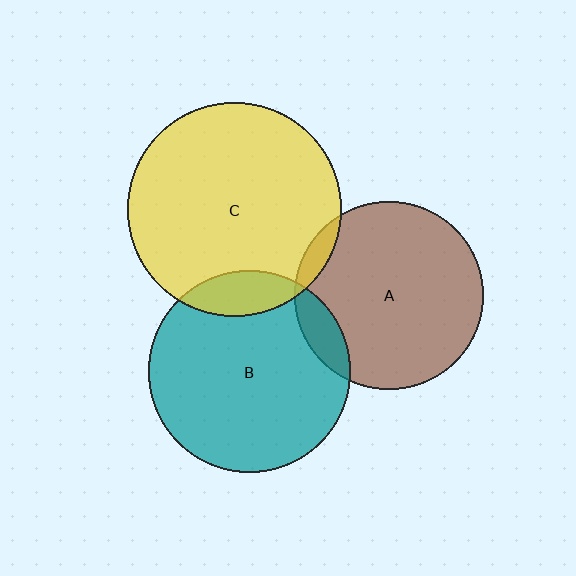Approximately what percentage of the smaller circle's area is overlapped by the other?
Approximately 15%.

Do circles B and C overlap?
Yes.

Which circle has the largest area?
Circle C (yellow).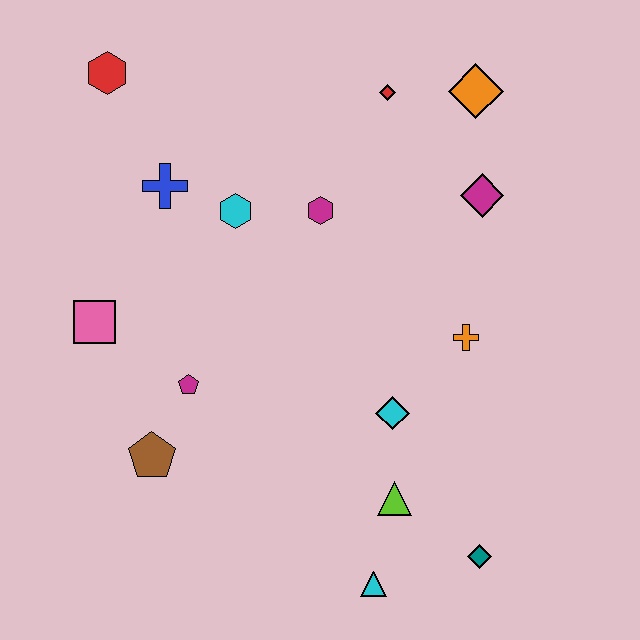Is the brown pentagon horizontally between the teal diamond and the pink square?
Yes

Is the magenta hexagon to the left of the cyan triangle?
Yes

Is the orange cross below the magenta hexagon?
Yes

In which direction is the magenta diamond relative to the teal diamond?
The magenta diamond is above the teal diamond.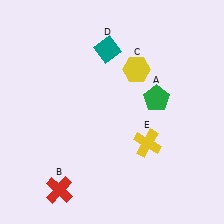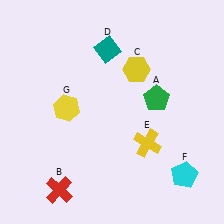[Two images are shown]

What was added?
A cyan pentagon (F), a yellow hexagon (G) were added in Image 2.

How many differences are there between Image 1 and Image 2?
There are 2 differences between the two images.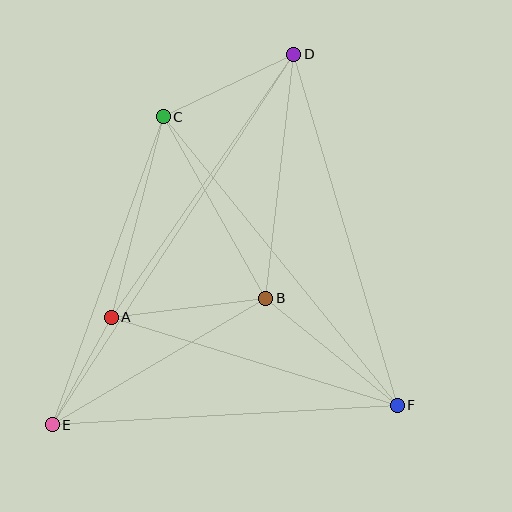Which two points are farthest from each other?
Points D and E are farthest from each other.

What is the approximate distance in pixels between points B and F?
The distance between B and F is approximately 170 pixels.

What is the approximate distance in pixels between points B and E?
The distance between B and E is approximately 248 pixels.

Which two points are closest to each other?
Points A and E are closest to each other.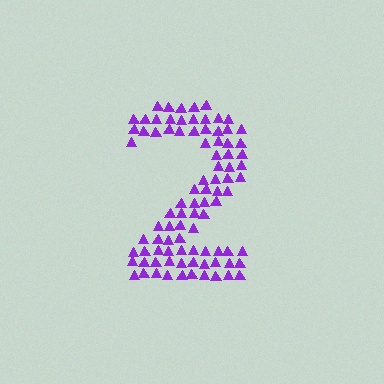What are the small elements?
The small elements are triangles.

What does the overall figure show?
The overall figure shows the digit 2.